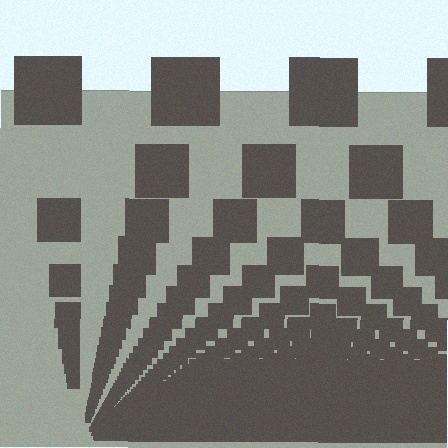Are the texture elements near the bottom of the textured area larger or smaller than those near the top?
Smaller. The gradient is inverted — elements near the bottom are smaller and denser.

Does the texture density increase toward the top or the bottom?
Density increases toward the bottom.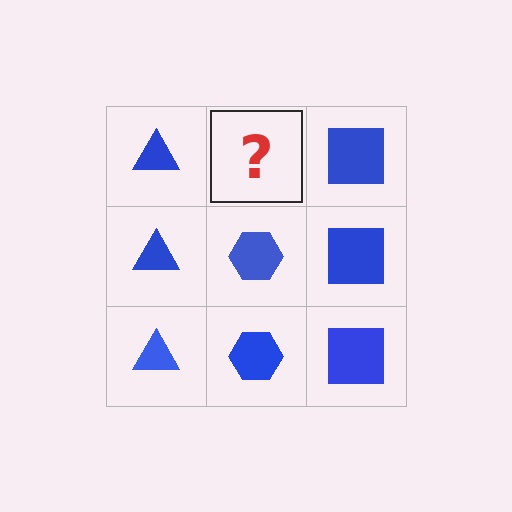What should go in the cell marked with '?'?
The missing cell should contain a blue hexagon.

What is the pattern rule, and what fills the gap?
The rule is that each column has a consistent shape. The gap should be filled with a blue hexagon.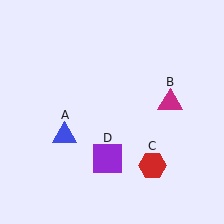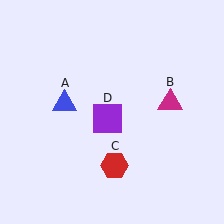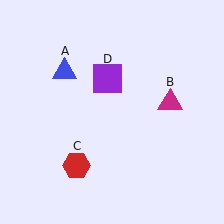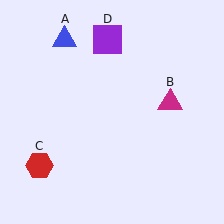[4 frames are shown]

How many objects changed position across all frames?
3 objects changed position: blue triangle (object A), red hexagon (object C), purple square (object D).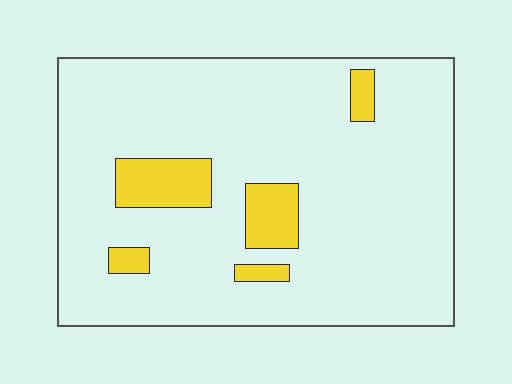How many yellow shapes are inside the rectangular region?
5.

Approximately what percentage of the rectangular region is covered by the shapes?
Approximately 10%.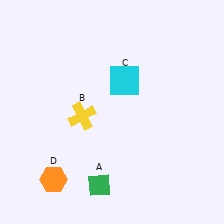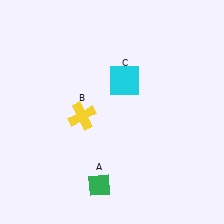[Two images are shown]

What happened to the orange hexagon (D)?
The orange hexagon (D) was removed in Image 2. It was in the bottom-left area of Image 1.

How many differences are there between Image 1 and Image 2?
There is 1 difference between the two images.